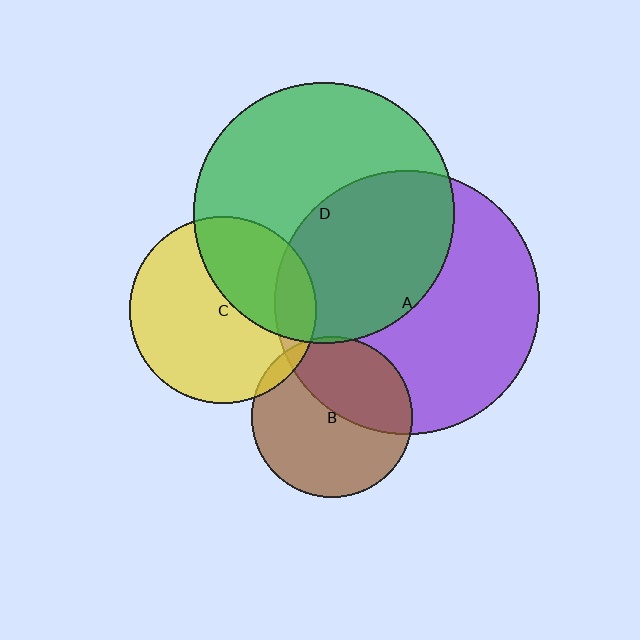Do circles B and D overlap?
Yes.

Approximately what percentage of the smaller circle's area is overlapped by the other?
Approximately 5%.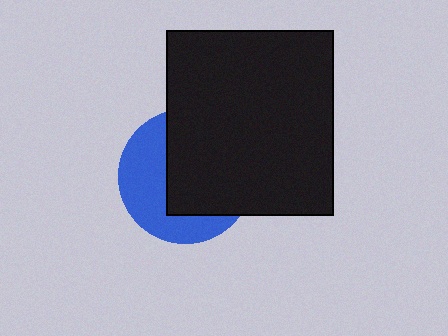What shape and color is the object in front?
The object in front is a black rectangle.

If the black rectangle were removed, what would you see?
You would see the complete blue circle.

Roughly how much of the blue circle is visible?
A small part of it is visible (roughly 43%).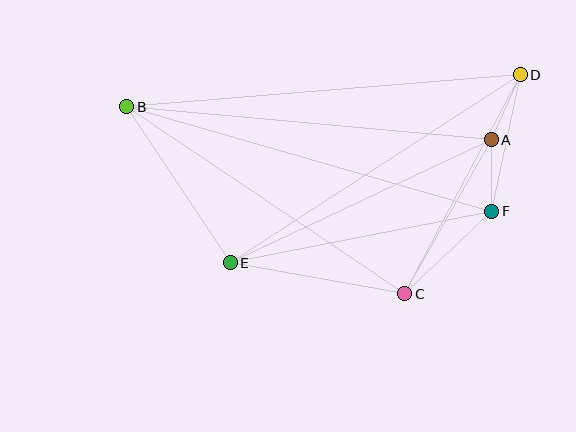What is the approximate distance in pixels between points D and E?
The distance between D and E is approximately 345 pixels.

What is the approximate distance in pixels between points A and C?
The distance between A and C is approximately 177 pixels.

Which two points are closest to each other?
Points A and D are closest to each other.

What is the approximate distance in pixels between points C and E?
The distance between C and E is approximately 178 pixels.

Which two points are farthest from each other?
Points B and D are farthest from each other.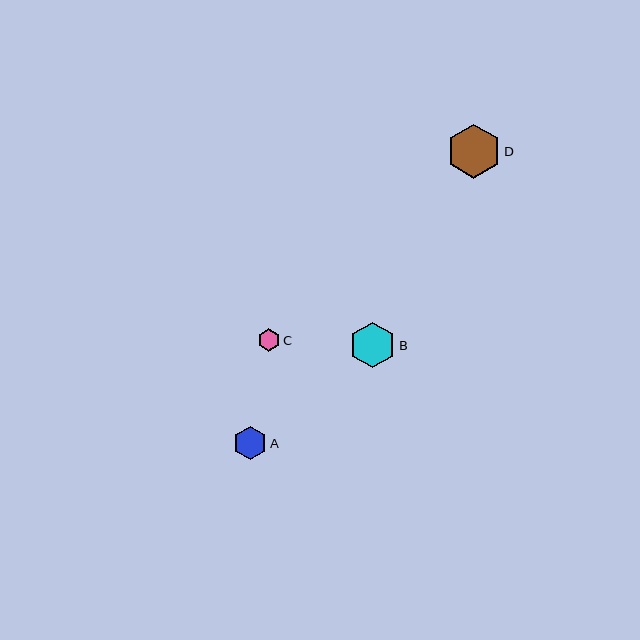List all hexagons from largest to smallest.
From largest to smallest: D, B, A, C.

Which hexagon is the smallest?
Hexagon C is the smallest with a size of approximately 23 pixels.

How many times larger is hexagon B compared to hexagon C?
Hexagon B is approximately 2.0 times the size of hexagon C.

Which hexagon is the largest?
Hexagon D is the largest with a size of approximately 54 pixels.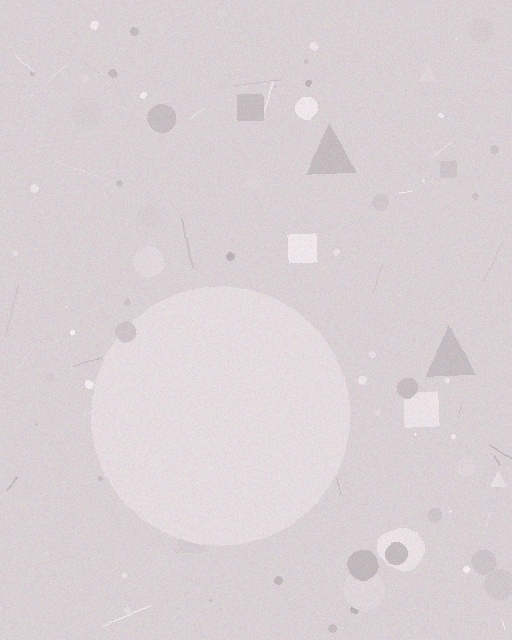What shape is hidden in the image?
A circle is hidden in the image.